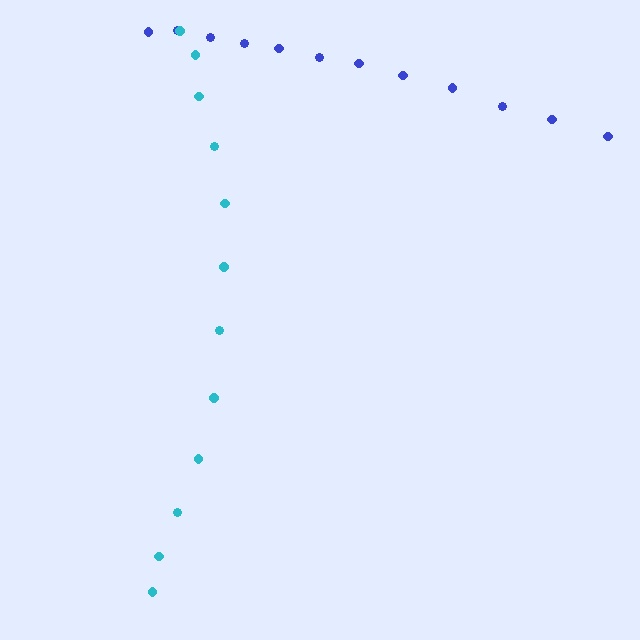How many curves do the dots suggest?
There are 2 distinct paths.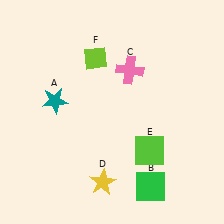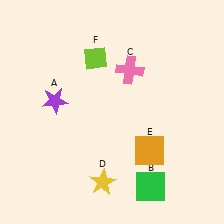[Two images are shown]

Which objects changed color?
A changed from teal to purple. E changed from lime to orange.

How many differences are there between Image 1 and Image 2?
There are 2 differences between the two images.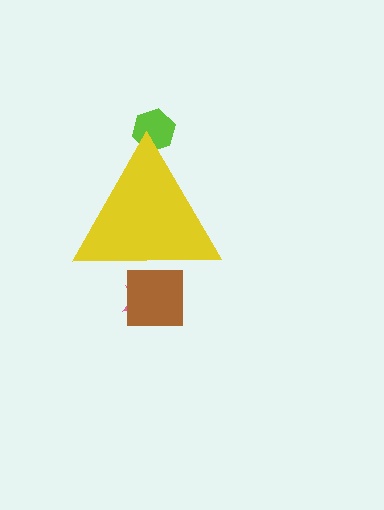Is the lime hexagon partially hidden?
Yes, the lime hexagon is partially hidden behind the yellow triangle.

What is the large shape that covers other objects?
A yellow triangle.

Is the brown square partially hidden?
Yes, the brown square is partially hidden behind the yellow triangle.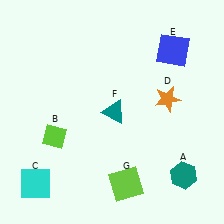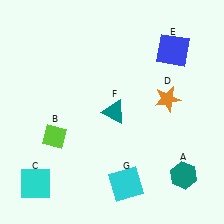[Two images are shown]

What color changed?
The square (G) changed from lime in Image 1 to cyan in Image 2.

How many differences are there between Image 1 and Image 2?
There is 1 difference between the two images.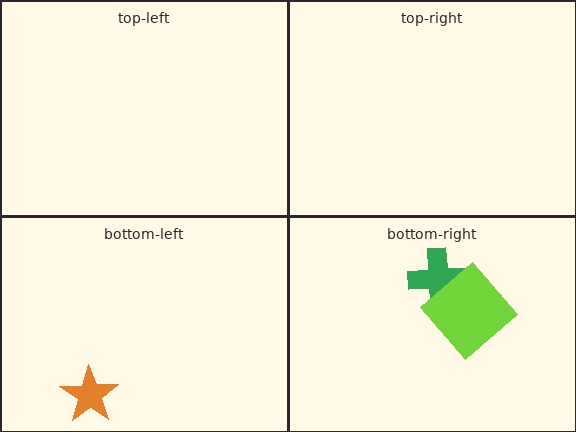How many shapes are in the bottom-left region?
1.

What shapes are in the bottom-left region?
The orange star.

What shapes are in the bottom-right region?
The green cross, the lime diamond.